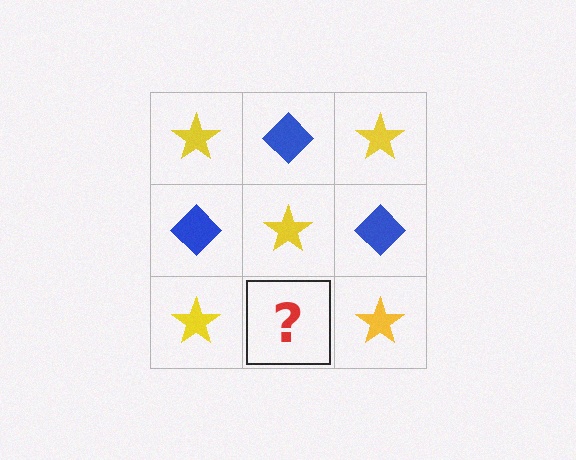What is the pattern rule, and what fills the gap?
The rule is that it alternates yellow star and blue diamond in a checkerboard pattern. The gap should be filled with a blue diamond.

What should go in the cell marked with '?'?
The missing cell should contain a blue diamond.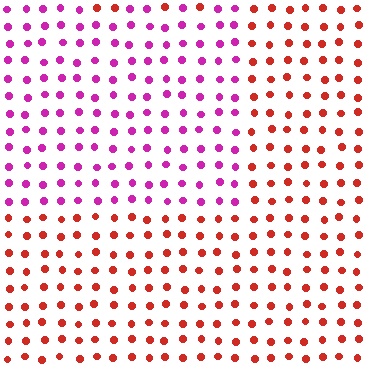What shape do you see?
I see a rectangle.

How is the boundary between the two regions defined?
The boundary is defined purely by a slight shift in hue (about 53 degrees). Spacing, size, and orientation are identical on both sides.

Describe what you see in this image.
The image is filled with small red elements in a uniform arrangement. A rectangle-shaped region is visible where the elements are tinted to a slightly different hue, forming a subtle color boundary.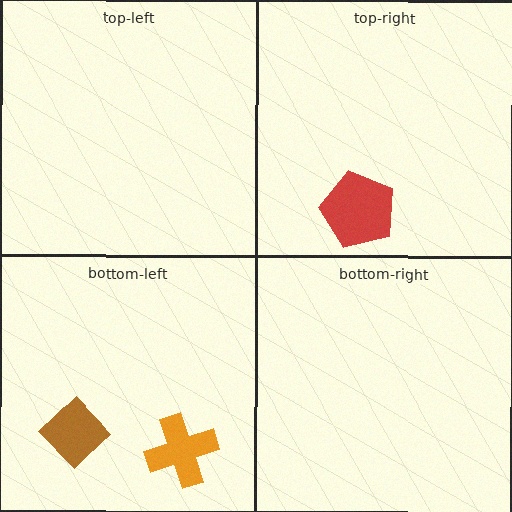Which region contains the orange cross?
The bottom-left region.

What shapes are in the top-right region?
The red pentagon.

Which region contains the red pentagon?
The top-right region.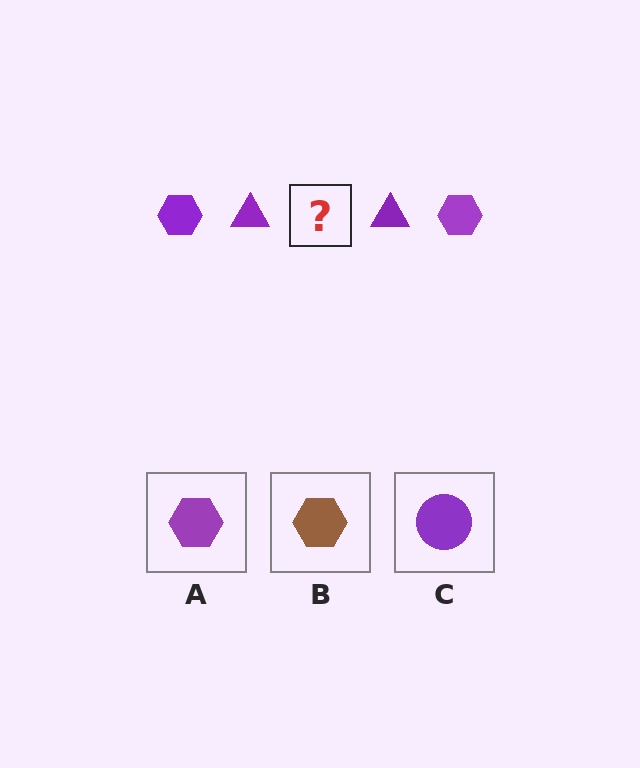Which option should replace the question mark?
Option A.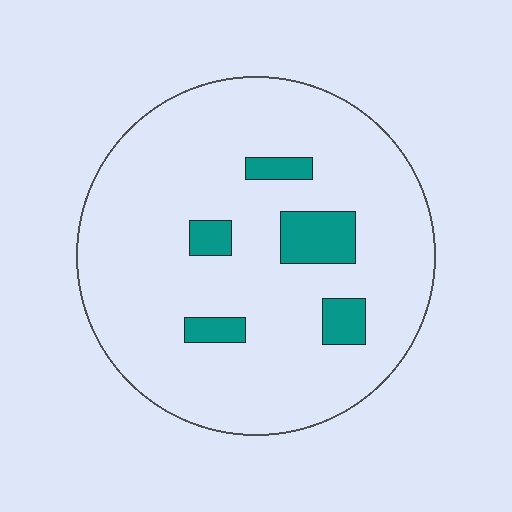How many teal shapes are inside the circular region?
5.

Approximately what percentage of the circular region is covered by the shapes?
Approximately 10%.